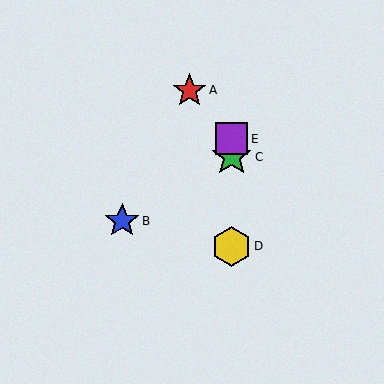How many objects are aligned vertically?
3 objects (C, D, E) are aligned vertically.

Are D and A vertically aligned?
No, D is at x≈232 and A is at x≈190.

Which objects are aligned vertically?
Objects C, D, E are aligned vertically.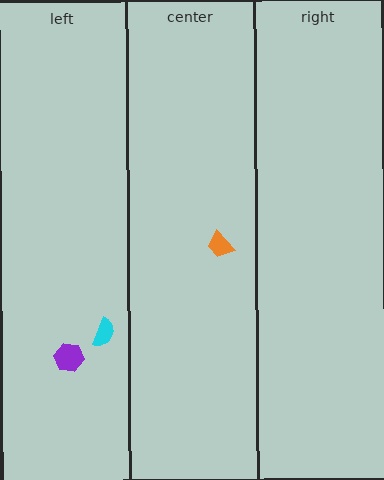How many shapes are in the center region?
1.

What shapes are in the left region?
The cyan semicircle, the purple hexagon.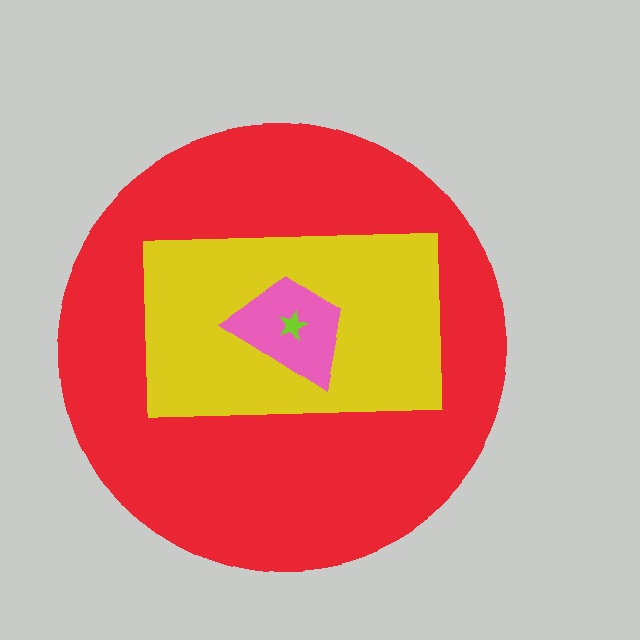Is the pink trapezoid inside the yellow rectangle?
Yes.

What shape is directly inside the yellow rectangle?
The pink trapezoid.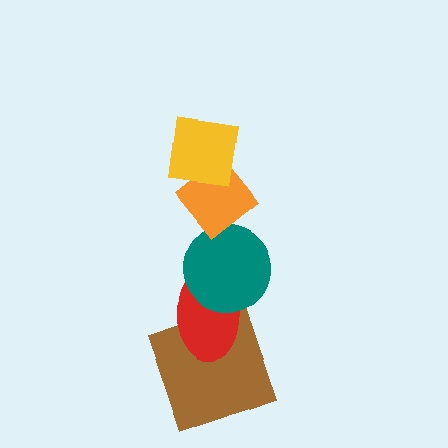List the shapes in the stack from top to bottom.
From top to bottom: the yellow square, the orange diamond, the teal circle, the red ellipse, the brown square.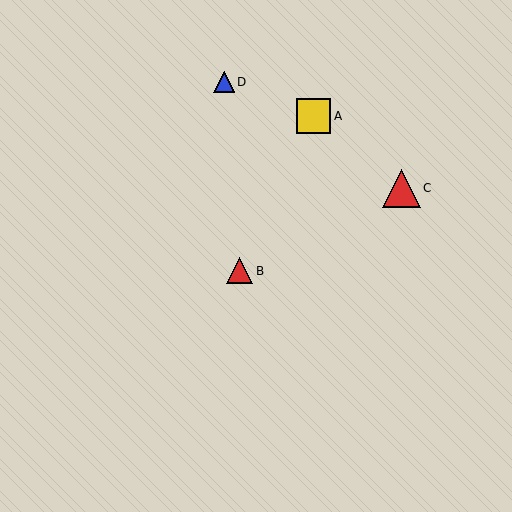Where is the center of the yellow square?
The center of the yellow square is at (314, 116).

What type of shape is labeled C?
Shape C is a red triangle.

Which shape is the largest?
The red triangle (labeled C) is the largest.